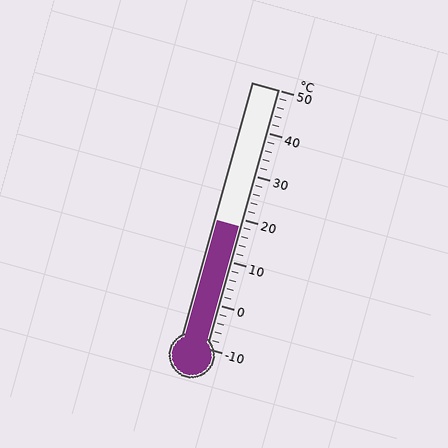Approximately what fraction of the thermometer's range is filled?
The thermometer is filled to approximately 45% of its range.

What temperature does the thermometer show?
The thermometer shows approximately 18°C.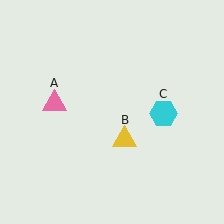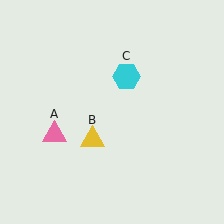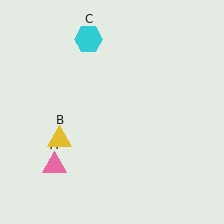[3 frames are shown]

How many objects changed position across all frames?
3 objects changed position: pink triangle (object A), yellow triangle (object B), cyan hexagon (object C).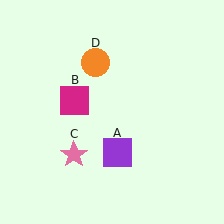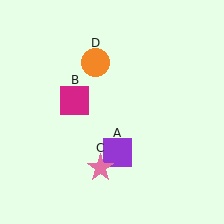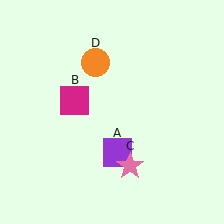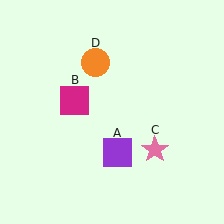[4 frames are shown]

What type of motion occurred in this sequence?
The pink star (object C) rotated counterclockwise around the center of the scene.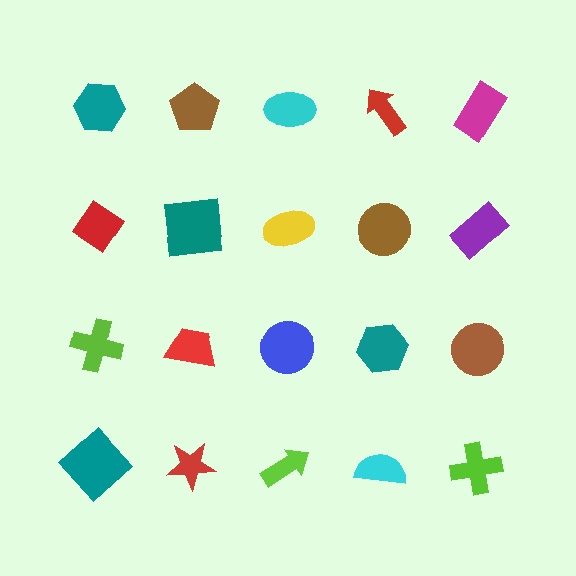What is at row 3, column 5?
A brown circle.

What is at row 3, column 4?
A teal hexagon.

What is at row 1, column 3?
A cyan ellipse.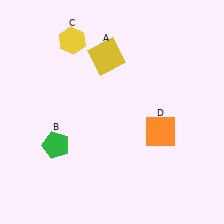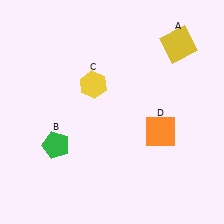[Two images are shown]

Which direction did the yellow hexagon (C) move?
The yellow hexagon (C) moved down.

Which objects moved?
The objects that moved are: the yellow square (A), the yellow hexagon (C).